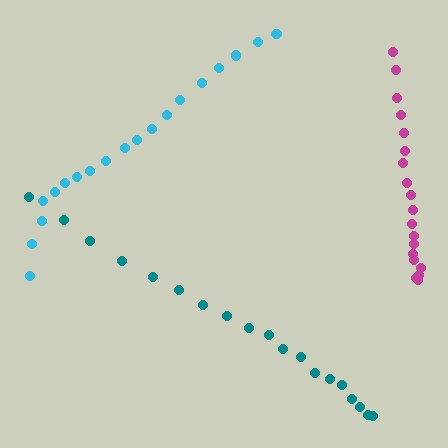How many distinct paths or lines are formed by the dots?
There are 3 distinct paths.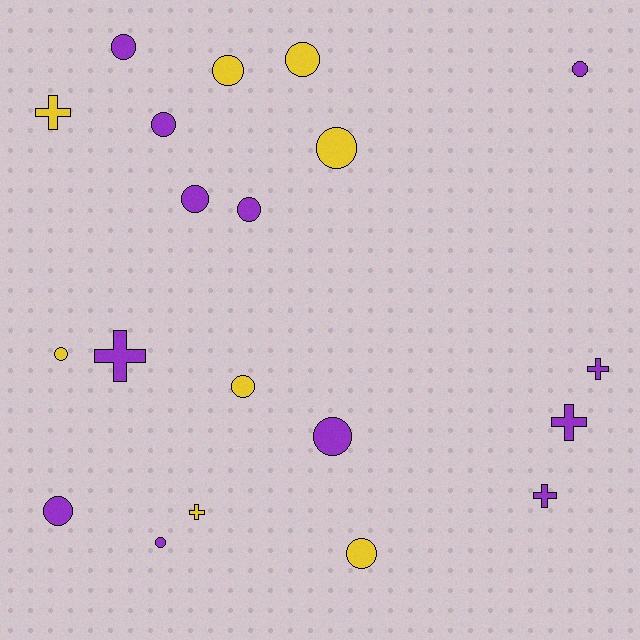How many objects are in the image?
There are 20 objects.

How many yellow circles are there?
There are 6 yellow circles.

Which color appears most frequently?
Purple, with 12 objects.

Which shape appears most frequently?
Circle, with 14 objects.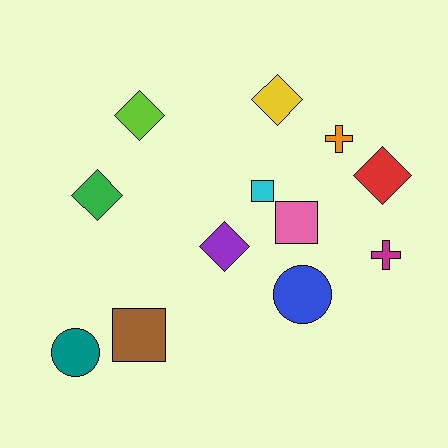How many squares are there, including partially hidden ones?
There are 3 squares.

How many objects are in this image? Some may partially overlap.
There are 12 objects.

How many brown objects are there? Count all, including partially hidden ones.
There is 1 brown object.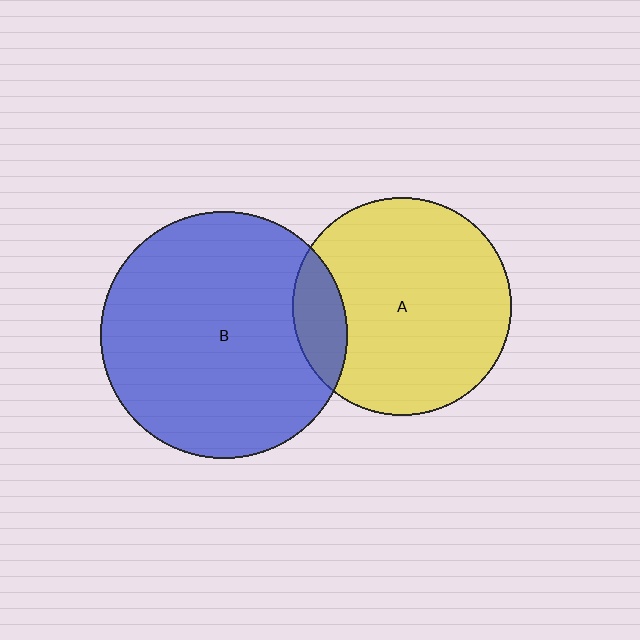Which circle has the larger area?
Circle B (blue).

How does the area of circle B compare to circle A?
Approximately 1.3 times.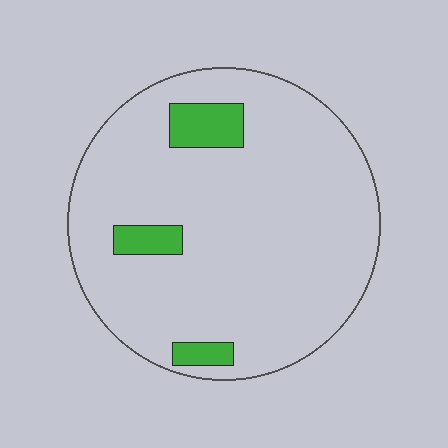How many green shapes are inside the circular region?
3.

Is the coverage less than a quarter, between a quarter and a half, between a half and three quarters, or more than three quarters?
Less than a quarter.